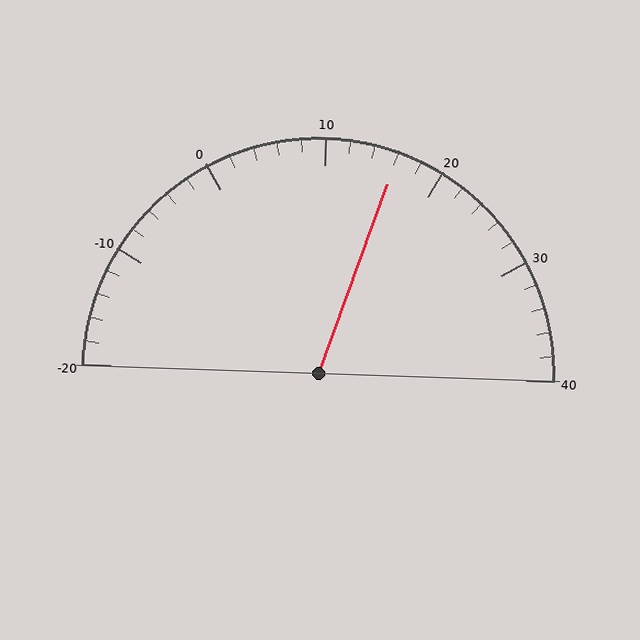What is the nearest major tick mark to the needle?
The nearest major tick mark is 20.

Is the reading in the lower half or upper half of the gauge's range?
The reading is in the upper half of the range (-20 to 40).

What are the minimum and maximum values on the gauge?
The gauge ranges from -20 to 40.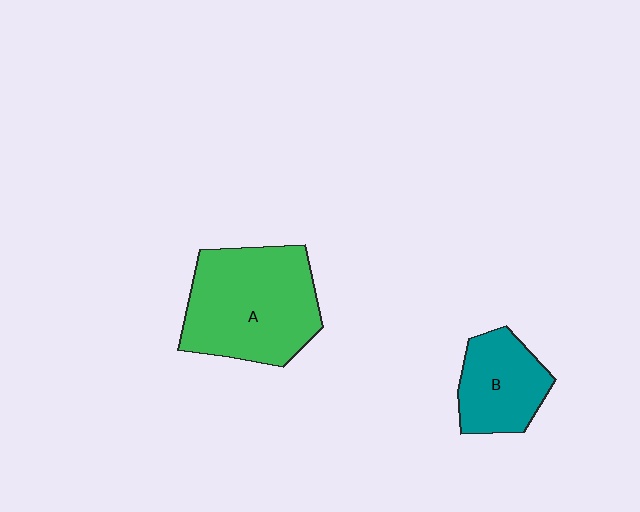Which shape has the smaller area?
Shape B (teal).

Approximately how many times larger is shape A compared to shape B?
Approximately 1.8 times.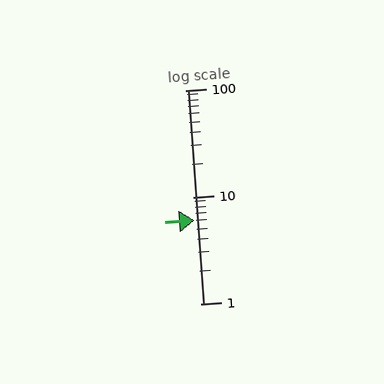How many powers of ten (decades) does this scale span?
The scale spans 2 decades, from 1 to 100.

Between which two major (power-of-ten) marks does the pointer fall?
The pointer is between 1 and 10.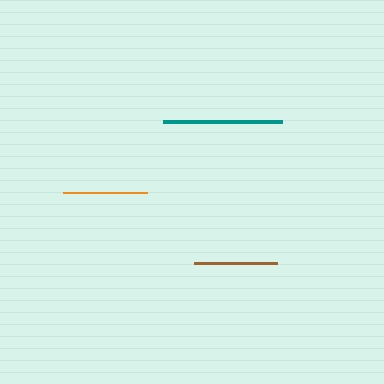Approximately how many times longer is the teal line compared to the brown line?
The teal line is approximately 1.4 times the length of the brown line.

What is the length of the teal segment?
The teal segment is approximately 120 pixels long.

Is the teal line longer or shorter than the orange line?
The teal line is longer than the orange line.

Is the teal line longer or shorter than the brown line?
The teal line is longer than the brown line.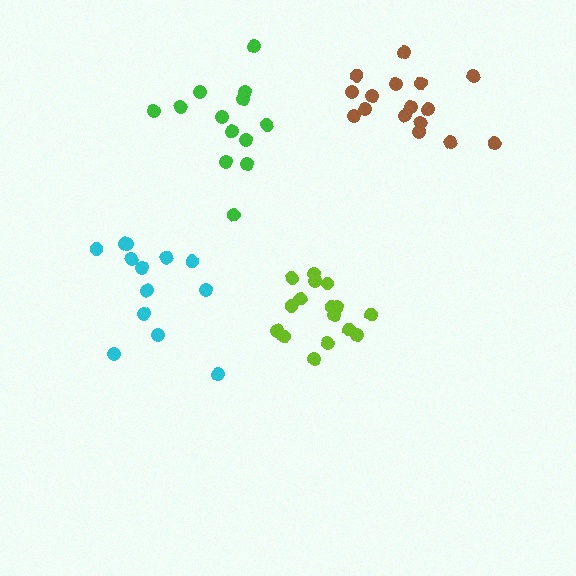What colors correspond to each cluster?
The clusters are colored: lime, brown, cyan, green.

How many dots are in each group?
Group 1: 16 dots, Group 2: 16 dots, Group 3: 13 dots, Group 4: 13 dots (58 total).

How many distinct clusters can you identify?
There are 4 distinct clusters.